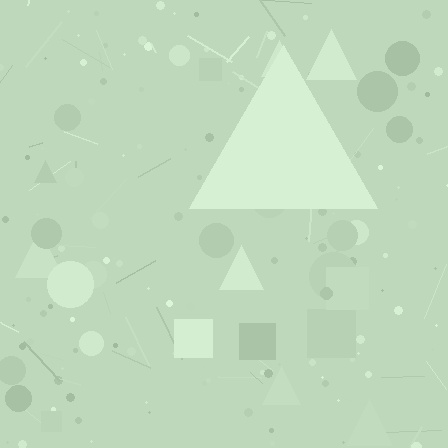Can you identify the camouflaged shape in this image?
The camouflaged shape is a triangle.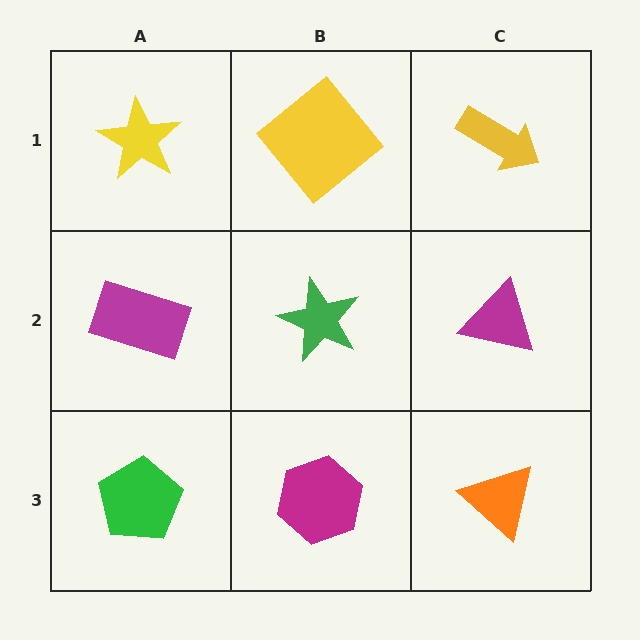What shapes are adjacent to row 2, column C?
A yellow arrow (row 1, column C), an orange triangle (row 3, column C), a green star (row 2, column B).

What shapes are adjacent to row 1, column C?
A magenta triangle (row 2, column C), a yellow diamond (row 1, column B).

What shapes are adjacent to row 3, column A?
A magenta rectangle (row 2, column A), a magenta hexagon (row 3, column B).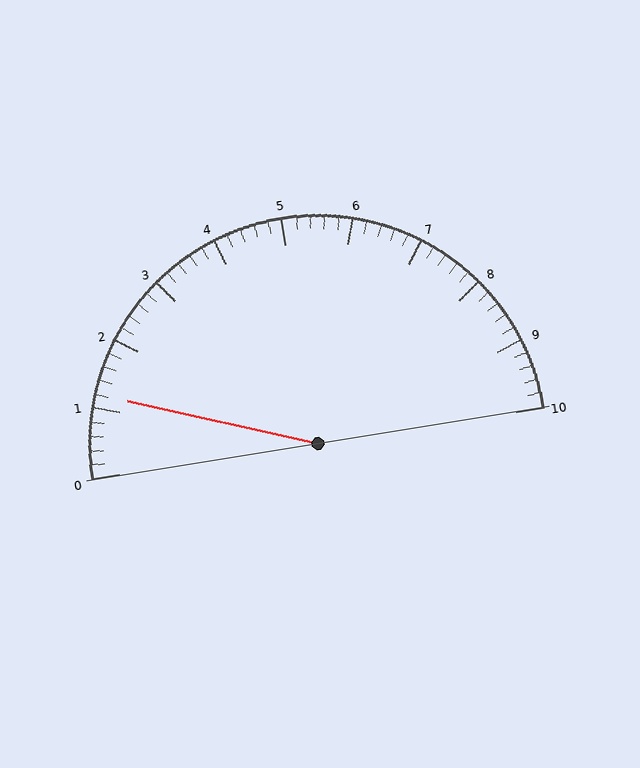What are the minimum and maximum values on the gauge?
The gauge ranges from 0 to 10.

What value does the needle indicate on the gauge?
The needle indicates approximately 1.2.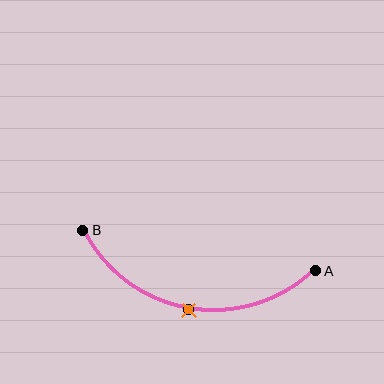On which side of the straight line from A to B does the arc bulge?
The arc bulges below the straight line connecting A and B.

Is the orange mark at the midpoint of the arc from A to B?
Yes. The orange mark lies on the arc at equal arc-length from both A and B — it is the arc midpoint.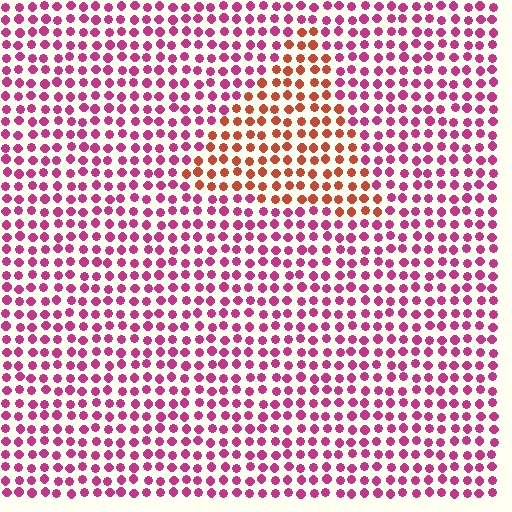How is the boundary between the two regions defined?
The boundary is defined purely by a slight shift in hue (about 44 degrees). Spacing, size, and orientation are identical on both sides.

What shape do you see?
I see a triangle.